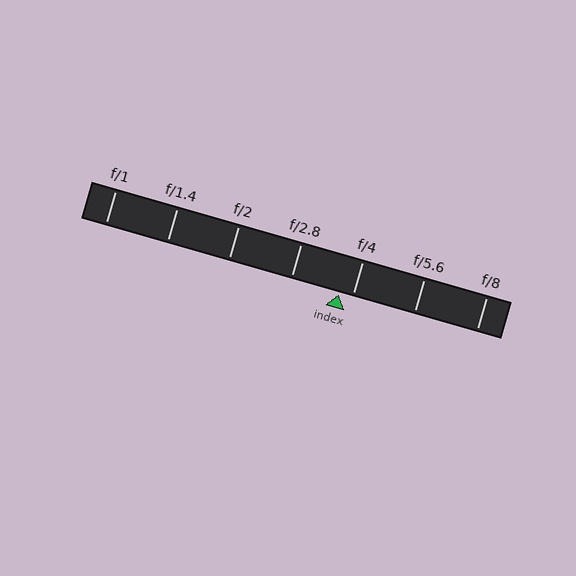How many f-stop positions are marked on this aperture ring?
There are 7 f-stop positions marked.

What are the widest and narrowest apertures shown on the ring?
The widest aperture shown is f/1 and the narrowest is f/8.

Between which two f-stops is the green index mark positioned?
The index mark is between f/2.8 and f/4.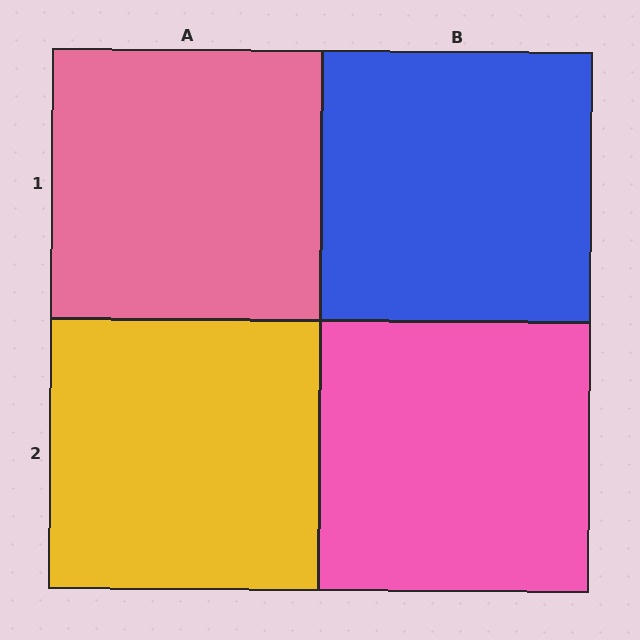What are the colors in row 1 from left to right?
Pink, blue.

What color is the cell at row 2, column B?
Pink.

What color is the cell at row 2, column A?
Yellow.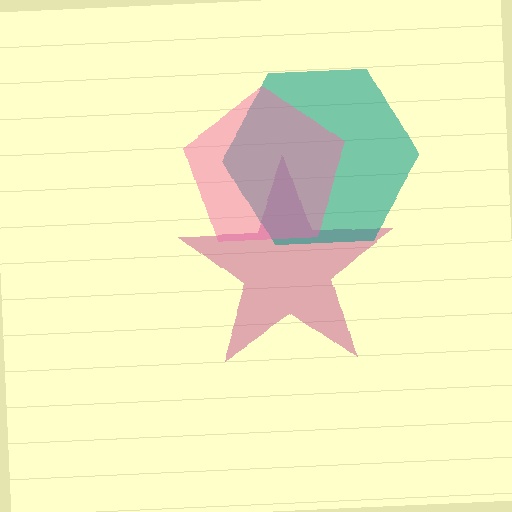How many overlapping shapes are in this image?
There are 3 overlapping shapes in the image.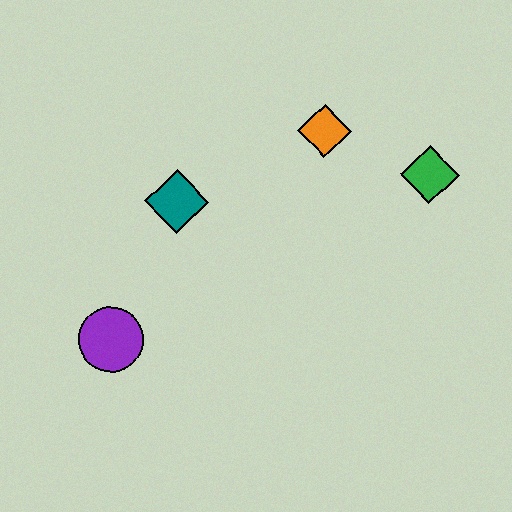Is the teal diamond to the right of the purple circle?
Yes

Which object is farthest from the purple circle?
The green diamond is farthest from the purple circle.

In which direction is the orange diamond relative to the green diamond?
The orange diamond is to the left of the green diamond.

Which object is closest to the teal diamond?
The purple circle is closest to the teal diamond.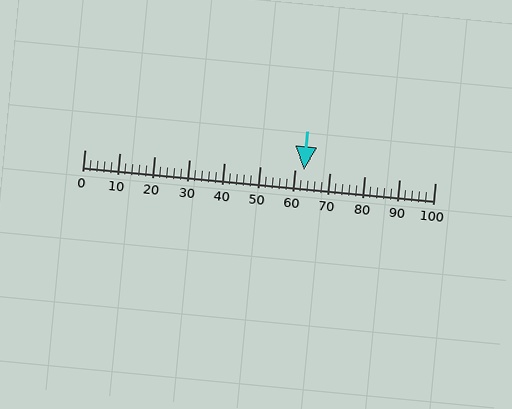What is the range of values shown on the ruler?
The ruler shows values from 0 to 100.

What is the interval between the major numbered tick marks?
The major tick marks are spaced 10 units apart.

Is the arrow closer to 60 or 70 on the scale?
The arrow is closer to 60.